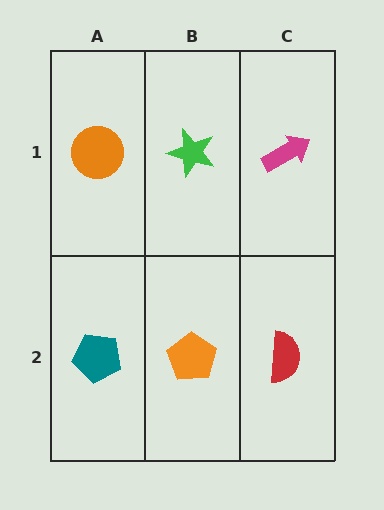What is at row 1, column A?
An orange circle.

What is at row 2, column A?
A teal pentagon.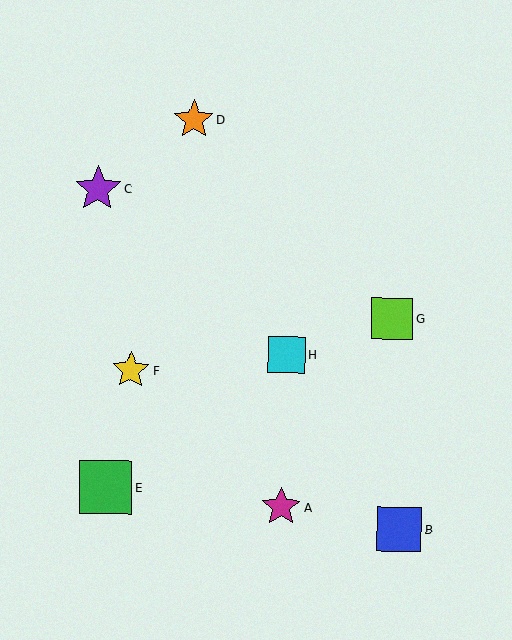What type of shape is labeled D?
Shape D is an orange star.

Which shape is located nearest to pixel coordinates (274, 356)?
The cyan square (labeled H) at (286, 355) is nearest to that location.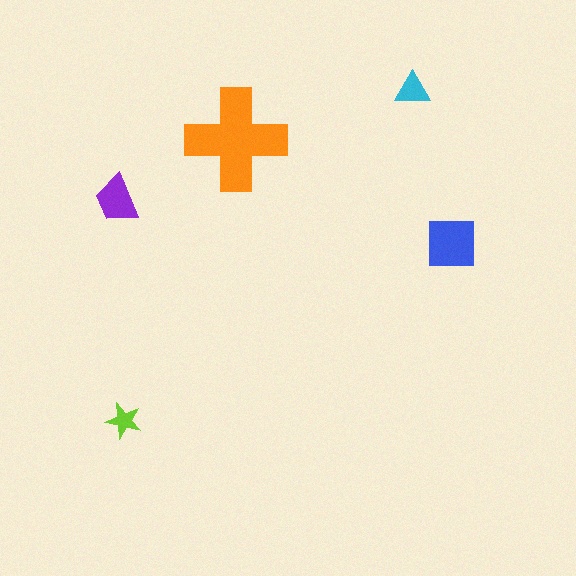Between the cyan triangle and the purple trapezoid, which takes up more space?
The purple trapezoid.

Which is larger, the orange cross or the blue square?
The orange cross.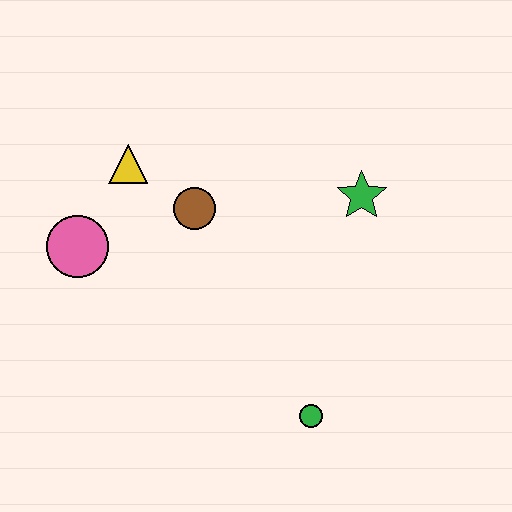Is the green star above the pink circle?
Yes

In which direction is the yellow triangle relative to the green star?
The yellow triangle is to the left of the green star.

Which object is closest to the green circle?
The green star is closest to the green circle.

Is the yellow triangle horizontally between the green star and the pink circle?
Yes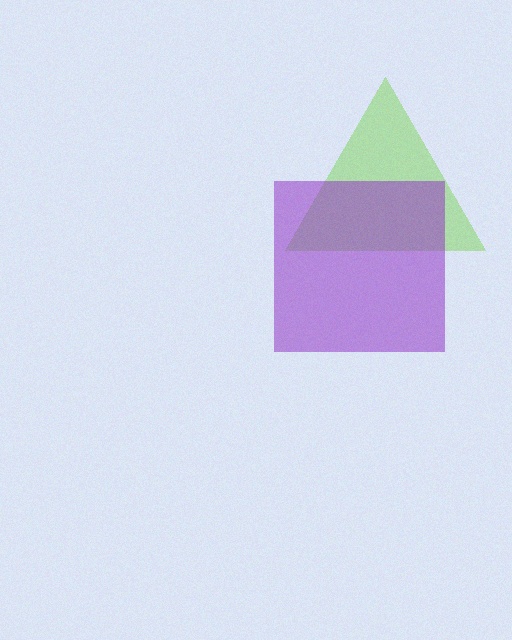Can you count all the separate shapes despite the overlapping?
Yes, there are 2 separate shapes.